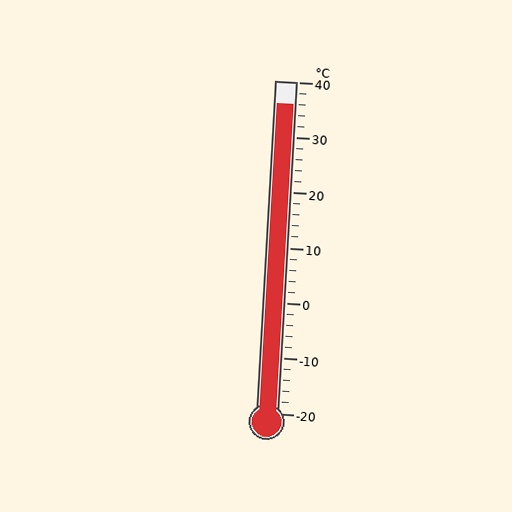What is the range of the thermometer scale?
The thermometer scale ranges from -20°C to 40°C.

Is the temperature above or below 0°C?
The temperature is above 0°C.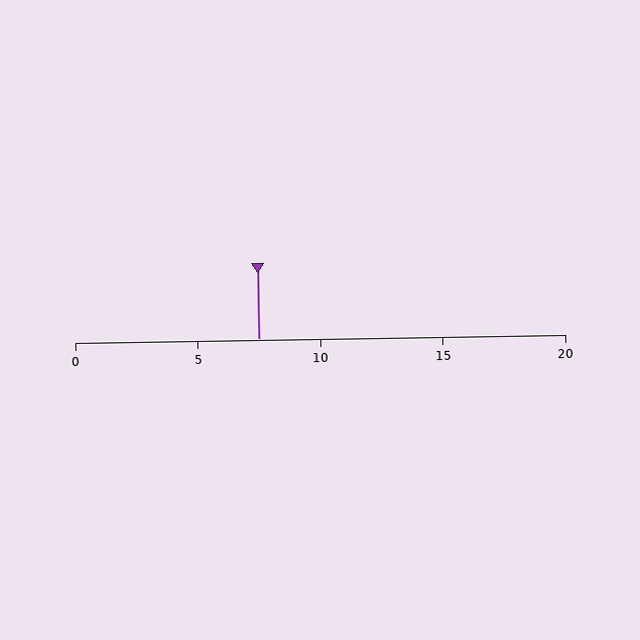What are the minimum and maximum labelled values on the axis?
The axis runs from 0 to 20.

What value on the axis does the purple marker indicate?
The marker indicates approximately 7.5.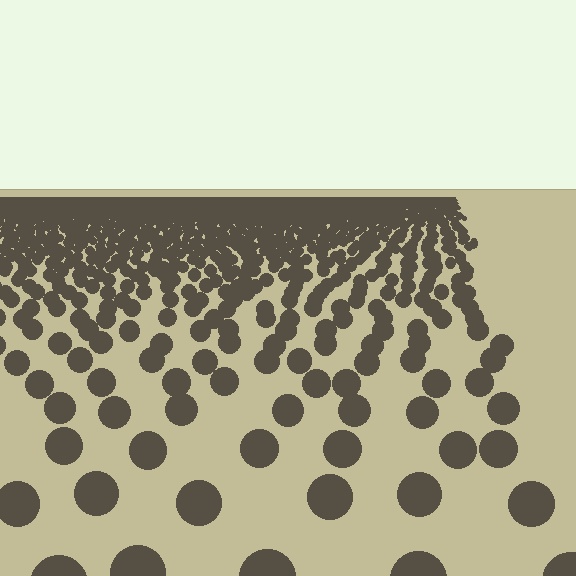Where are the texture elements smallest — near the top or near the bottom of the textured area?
Near the top.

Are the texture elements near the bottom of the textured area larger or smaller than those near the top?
Larger. Near the bottom, elements are closer to the viewer and appear at a bigger on-screen size.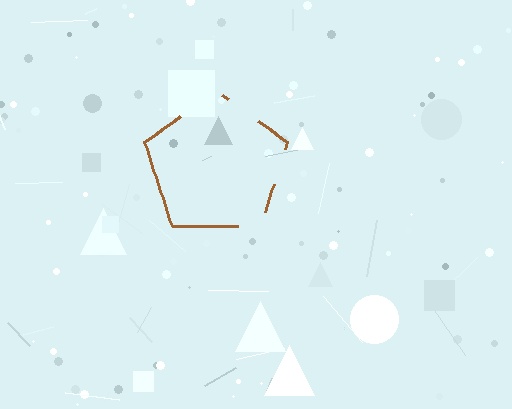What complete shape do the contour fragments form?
The contour fragments form a pentagon.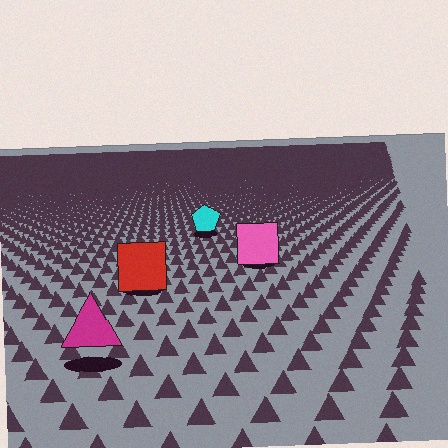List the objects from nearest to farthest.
From nearest to farthest: the magenta triangle, the red square, the pink square, the cyan pentagon.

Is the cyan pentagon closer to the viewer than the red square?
No. The red square is closer — you can tell from the texture gradient: the ground texture is coarser near it.